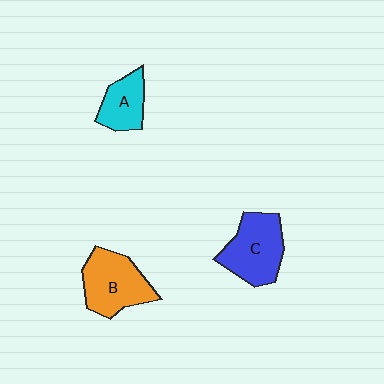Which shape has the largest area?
Shape C (blue).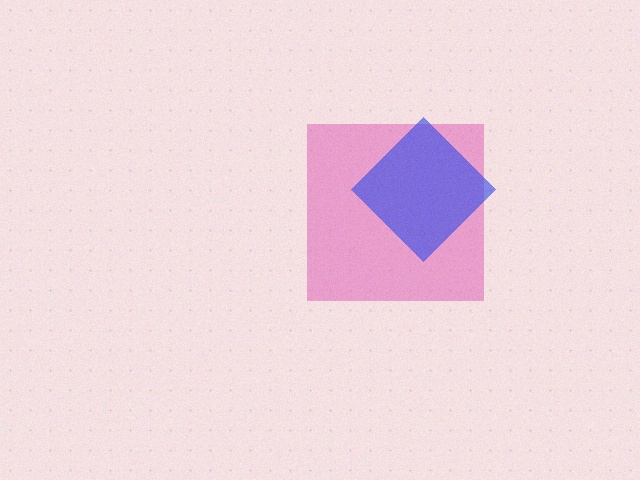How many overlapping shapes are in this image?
There are 2 overlapping shapes in the image.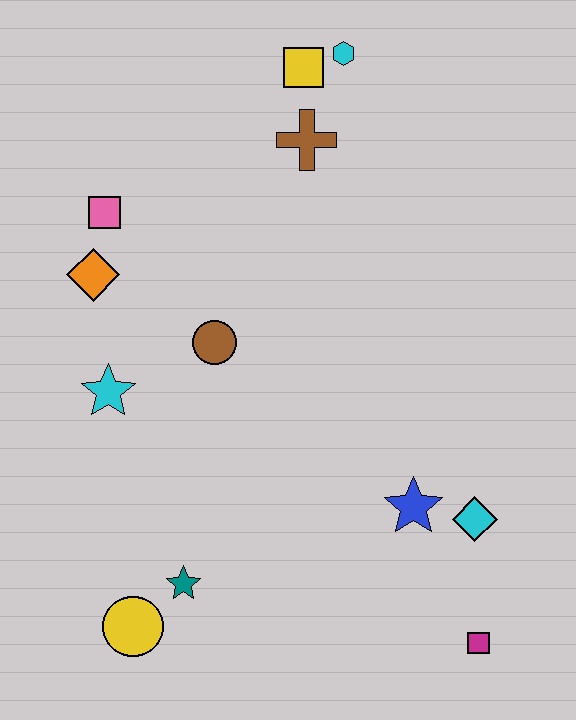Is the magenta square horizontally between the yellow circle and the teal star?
No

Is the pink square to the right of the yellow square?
No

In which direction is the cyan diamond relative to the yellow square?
The cyan diamond is below the yellow square.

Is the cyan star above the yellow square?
No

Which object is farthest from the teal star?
The cyan hexagon is farthest from the teal star.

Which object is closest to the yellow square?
The cyan hexagon is closest to the yellow square.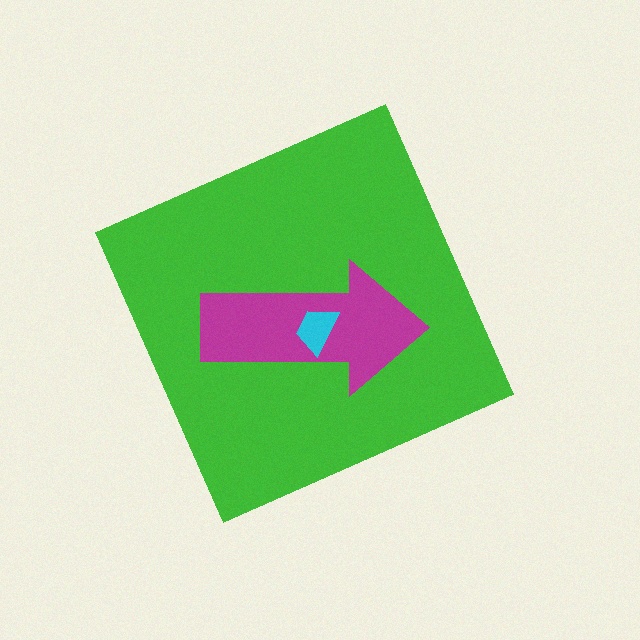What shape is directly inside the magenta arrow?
The cyan trapezoid.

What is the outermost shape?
The green diamond.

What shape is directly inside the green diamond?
The magenta arrow.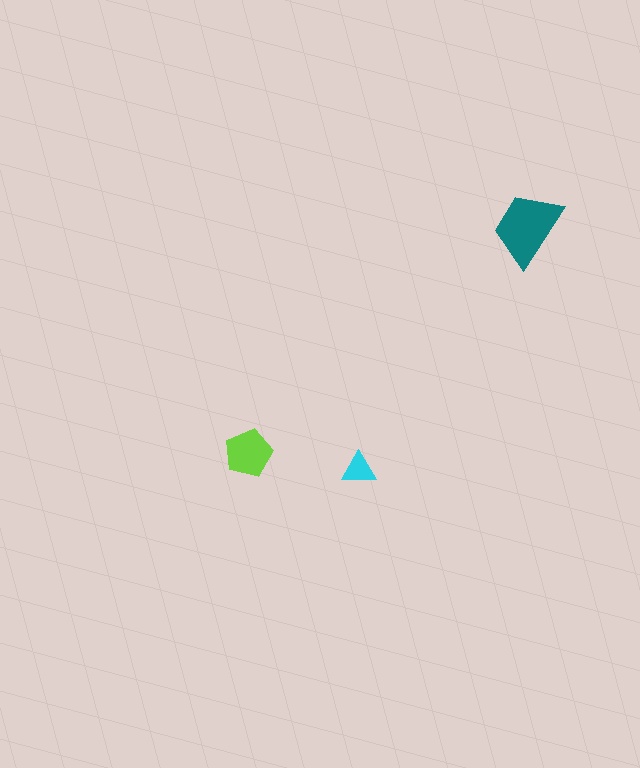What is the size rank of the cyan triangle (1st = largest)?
3rd.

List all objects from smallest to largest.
The cyan triangle, the lime pentagon, the teal trapezoid.